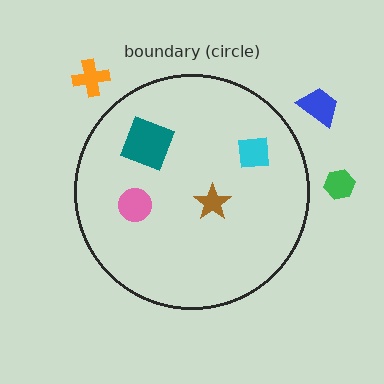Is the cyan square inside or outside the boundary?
Inside.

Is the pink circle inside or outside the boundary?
Inside.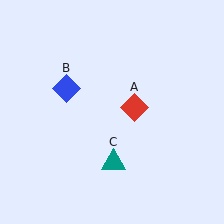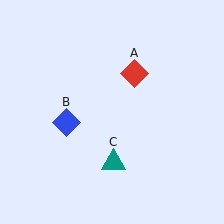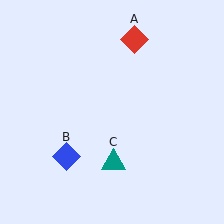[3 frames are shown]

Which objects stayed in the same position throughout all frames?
Teal triangle (object C) remained stationary.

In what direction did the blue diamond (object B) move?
The blue diamond (object B) moved down.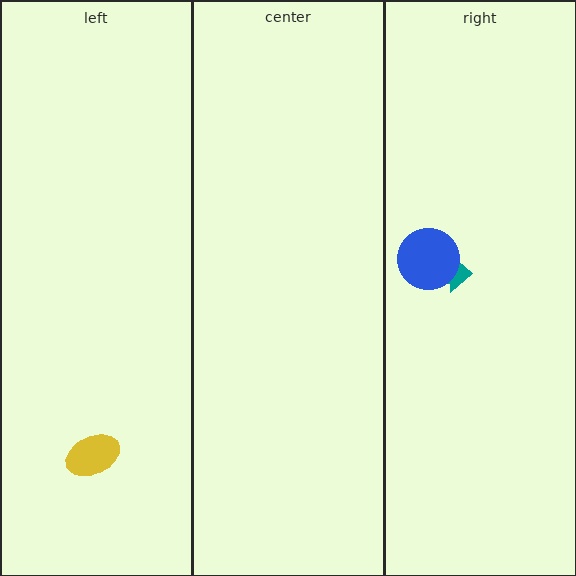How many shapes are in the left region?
1.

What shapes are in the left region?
The yellow ellipse.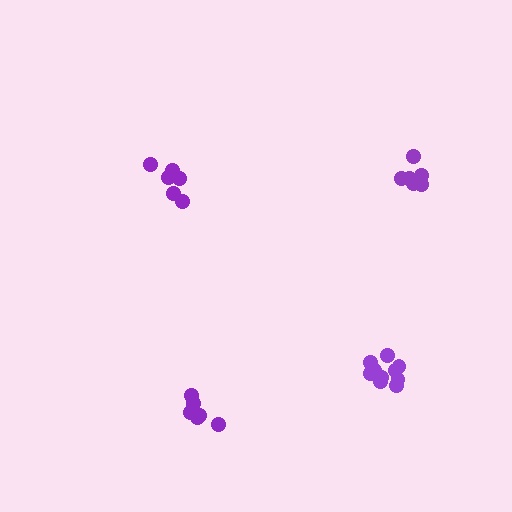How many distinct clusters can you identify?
There are 4 distinct clusters.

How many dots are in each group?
Group 1: 6 dots, Group 2: 6 dots, Group 3: 8 dots, Group 4: 10 dots (30 total).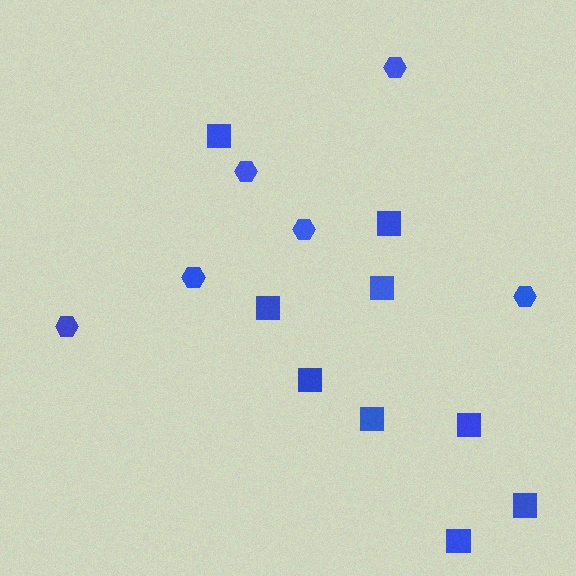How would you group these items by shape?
There are 2 groups: one group of hexagons (6) and one group of squares (9).